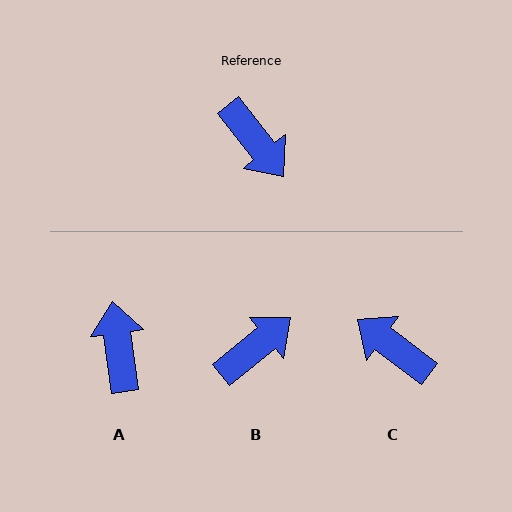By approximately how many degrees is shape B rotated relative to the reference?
Approximately 91 degrees counter-clockwise.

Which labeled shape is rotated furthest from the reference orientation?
C, about 165 degrees away.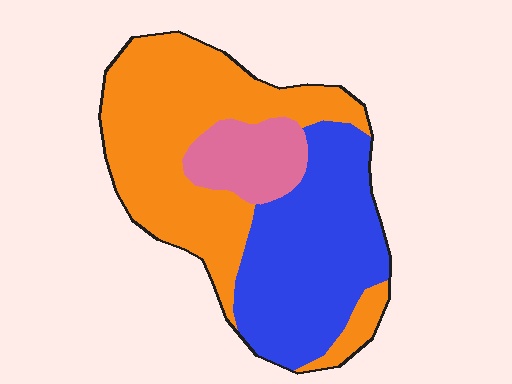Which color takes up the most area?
Orange, at roughly 50%.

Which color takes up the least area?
Pink, at roughly 15%.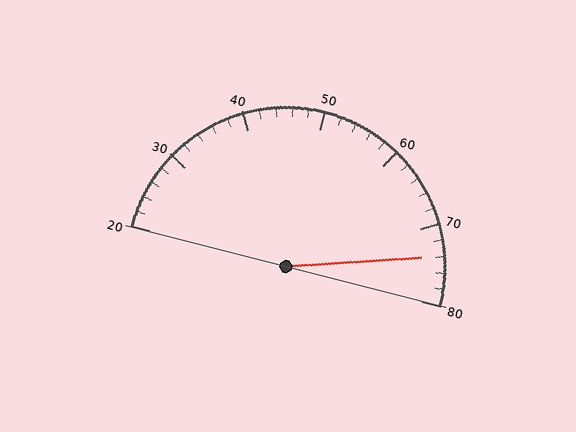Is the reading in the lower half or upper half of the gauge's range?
The reading is in the upper half of the range (20 to 80).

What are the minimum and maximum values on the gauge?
The gauge ranges from 20 to 80.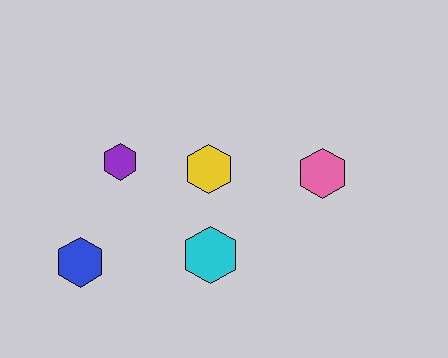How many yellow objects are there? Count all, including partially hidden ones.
There is 1 yellow object.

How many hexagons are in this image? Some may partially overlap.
There are 5 hexagons.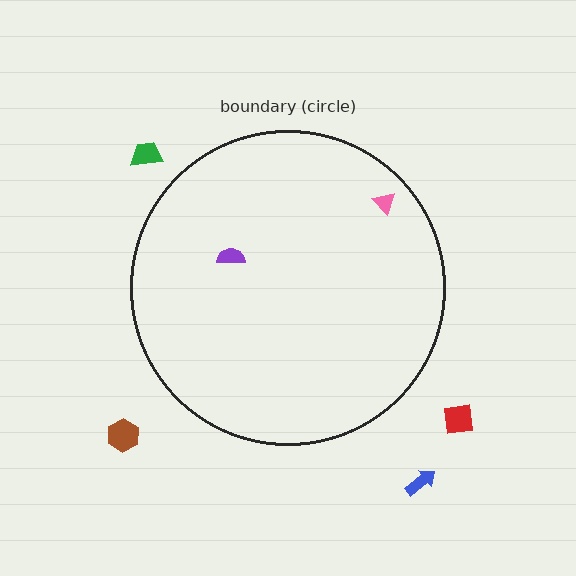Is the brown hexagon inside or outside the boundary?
Outside.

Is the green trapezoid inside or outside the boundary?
Outside.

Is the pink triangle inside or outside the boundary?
Inside.